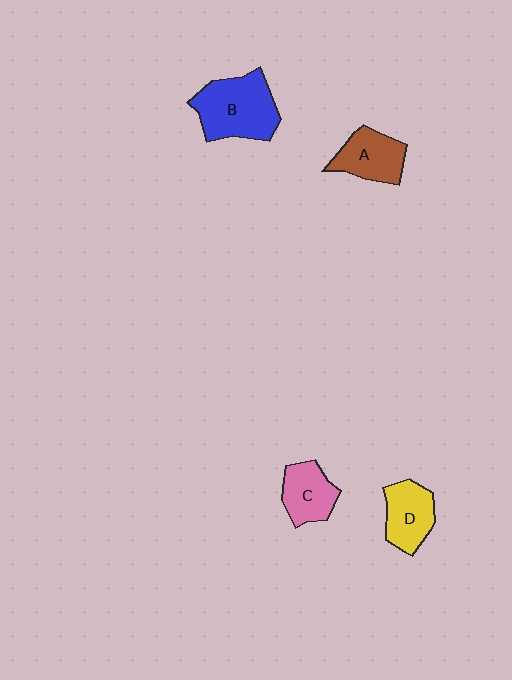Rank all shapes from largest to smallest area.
From largest to smallest: B (blue), A (brown), D (yellow), C (pink).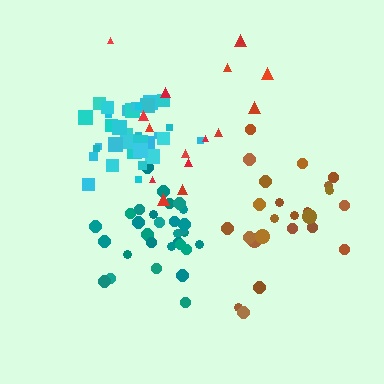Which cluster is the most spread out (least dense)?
Red.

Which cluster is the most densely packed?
Cyan.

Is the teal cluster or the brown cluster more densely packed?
Teal.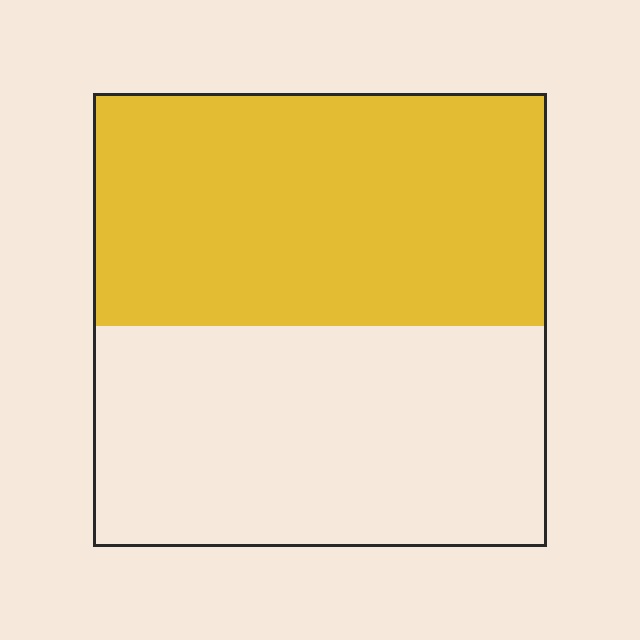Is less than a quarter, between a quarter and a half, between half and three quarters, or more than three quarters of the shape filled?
Between half and three quarters.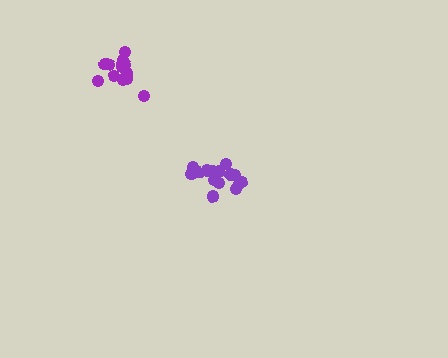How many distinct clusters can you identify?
There are 2 distinct clusters.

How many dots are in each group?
Group 1: 16 dots, Group 2: 13 dots (29 total).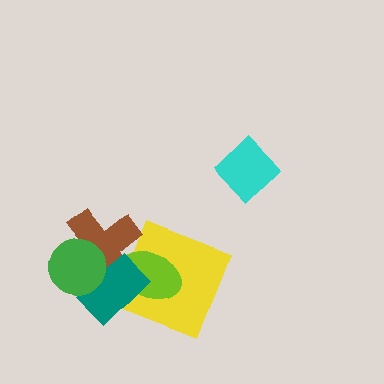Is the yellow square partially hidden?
Yes, it is partially covered by another shape.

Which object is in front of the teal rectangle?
The green circle is in front of the teal rectangle.